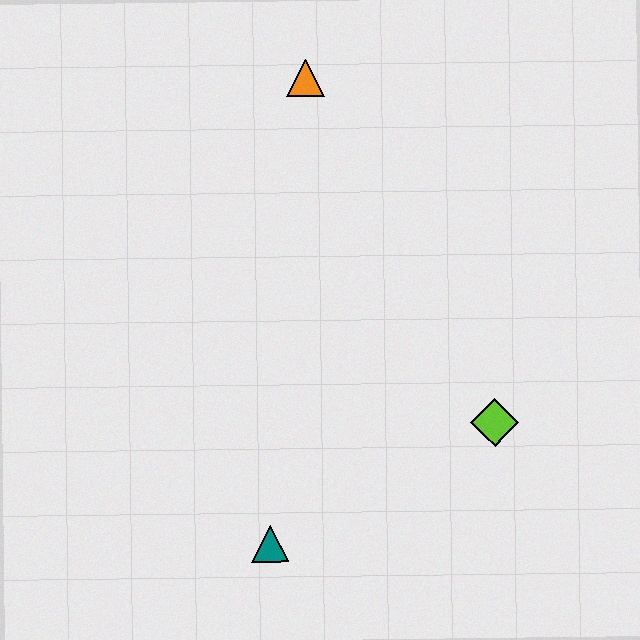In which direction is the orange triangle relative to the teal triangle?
The orange triangle is above the teal triangle.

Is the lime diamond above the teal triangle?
Yes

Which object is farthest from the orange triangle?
The teal triangle is farthest from the orange triangle.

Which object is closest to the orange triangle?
The lime diamond is closest to the orange triangle.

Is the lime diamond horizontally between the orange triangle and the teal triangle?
No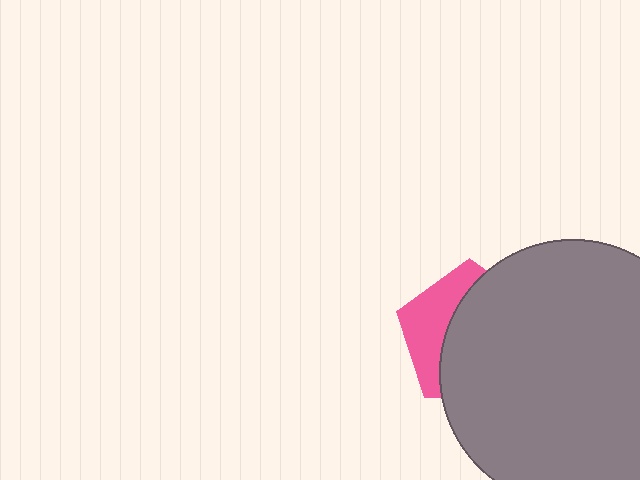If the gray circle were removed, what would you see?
You would see the complete pink pentagon.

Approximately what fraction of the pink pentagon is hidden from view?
Roughly 66% of the pink pentagon is hidden behind the gray circle.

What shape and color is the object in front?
The object in front is a gray circle.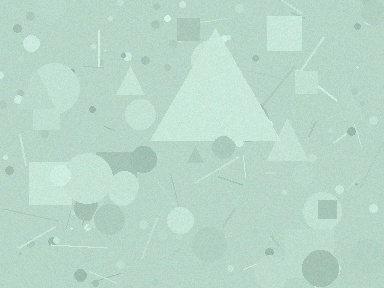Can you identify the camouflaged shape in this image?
The camouflaged shape is a triangle.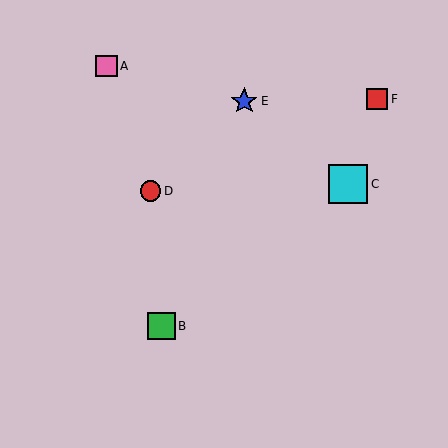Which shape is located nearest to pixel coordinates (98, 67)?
The pink square (labeled A) at (106, 66) is nearest to that location.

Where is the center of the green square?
The center of the green square is at (162, 326).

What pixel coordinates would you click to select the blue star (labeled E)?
Click at (244, 101) to select the blue star E.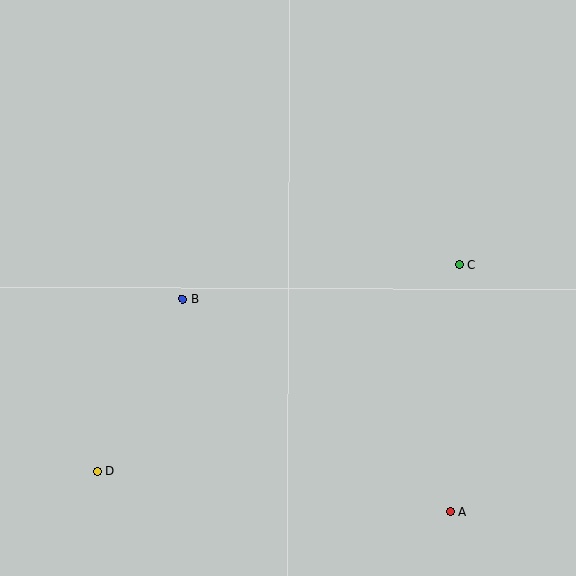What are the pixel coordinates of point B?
Point B is at (183, 299).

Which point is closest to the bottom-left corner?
Point D is closest to the bottom-left corner.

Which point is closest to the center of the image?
Point B at (183, 299) is closest to the center.